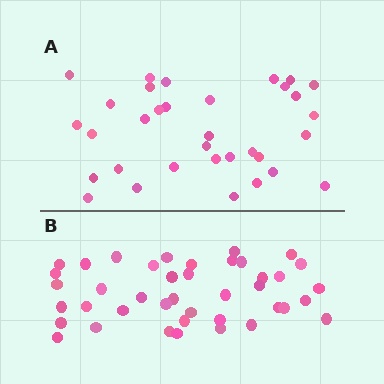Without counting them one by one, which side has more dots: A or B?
Region B (the bottom region) has more dots.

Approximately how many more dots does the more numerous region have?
Region B has roughly 8 or so more dots than region A.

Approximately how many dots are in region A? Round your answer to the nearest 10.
About 30 dots. (The exact count is 33, which rounds to 30.)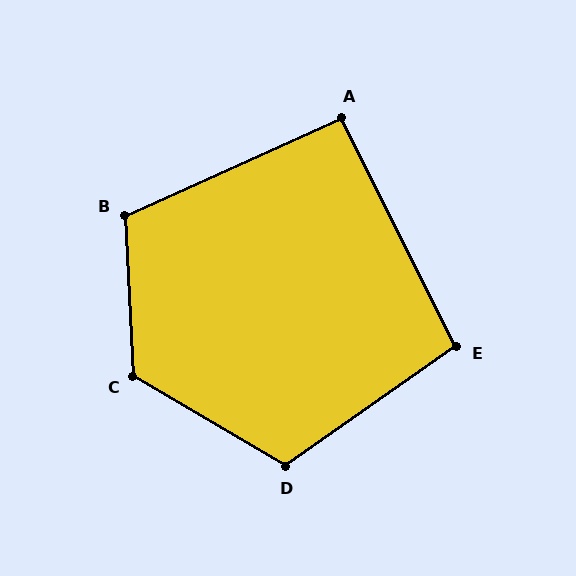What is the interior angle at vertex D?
Approximately 114 degrees (obtuse).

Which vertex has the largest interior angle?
C, at approximately 123 degrees.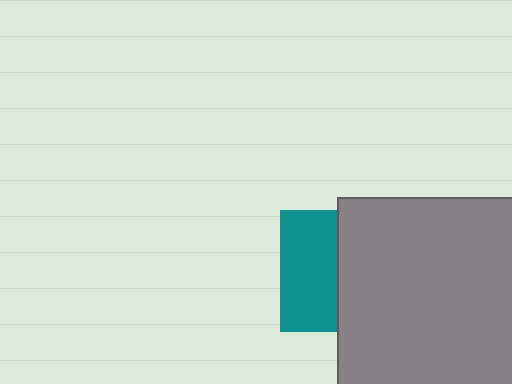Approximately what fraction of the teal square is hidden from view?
Roughly 52% of the teal square is hidden behind the gray square.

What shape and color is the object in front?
The object in front is a gray square.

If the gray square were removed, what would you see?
You would see the complete teal square.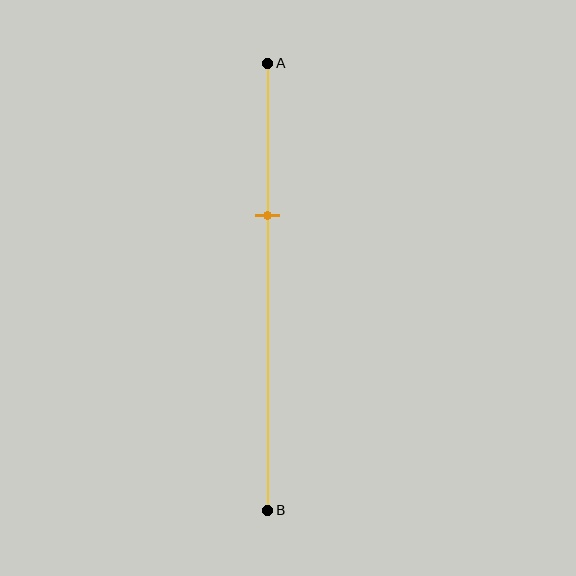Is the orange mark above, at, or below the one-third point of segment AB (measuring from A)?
The orange mark is approximately at the one-third point of segment AB.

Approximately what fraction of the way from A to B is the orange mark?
The orange mark is approximately 35% of the way from A to B.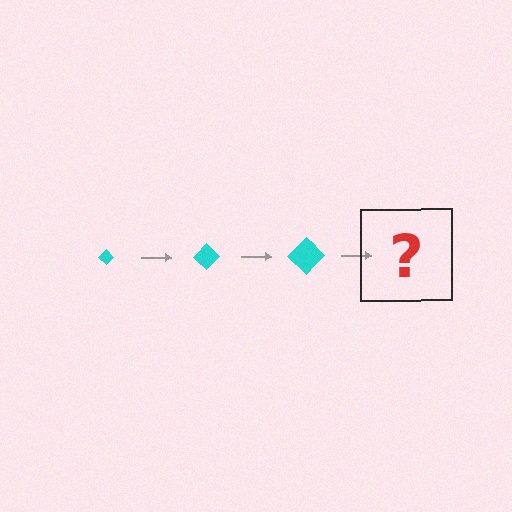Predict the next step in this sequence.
The next step is a cyan diamond, larger than the previous one.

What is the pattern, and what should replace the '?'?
The pattern is that the diamond gets progressively larger each step. The '?' should be a cyan diamond, larger than the previous one.